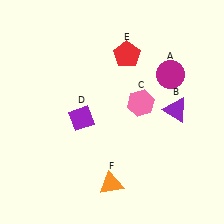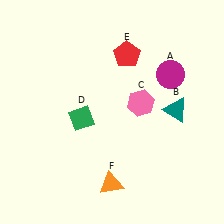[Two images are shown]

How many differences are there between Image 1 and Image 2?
There are 2 differences between the two images.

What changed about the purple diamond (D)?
In Image 1, D is purple. In Image 2, it changed to green.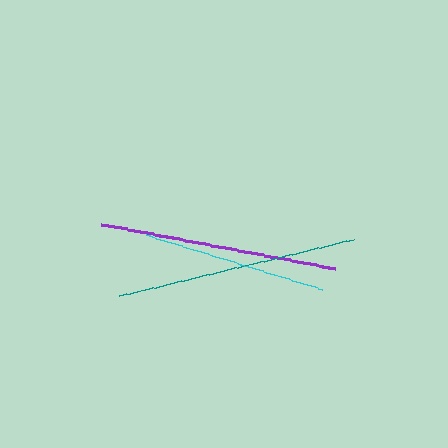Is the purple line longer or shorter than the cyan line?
The purple line is longer than the cyan line.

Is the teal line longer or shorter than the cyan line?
The teal line is longer than the cyan line.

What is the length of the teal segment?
The teal segment is approximately 240 pixels long.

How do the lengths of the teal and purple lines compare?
The teal and purple lines are approximately the same length.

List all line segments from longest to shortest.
From longest to shortest: teal, purple, cyan.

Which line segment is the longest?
The teal line is the longest at approximately 240 pixels.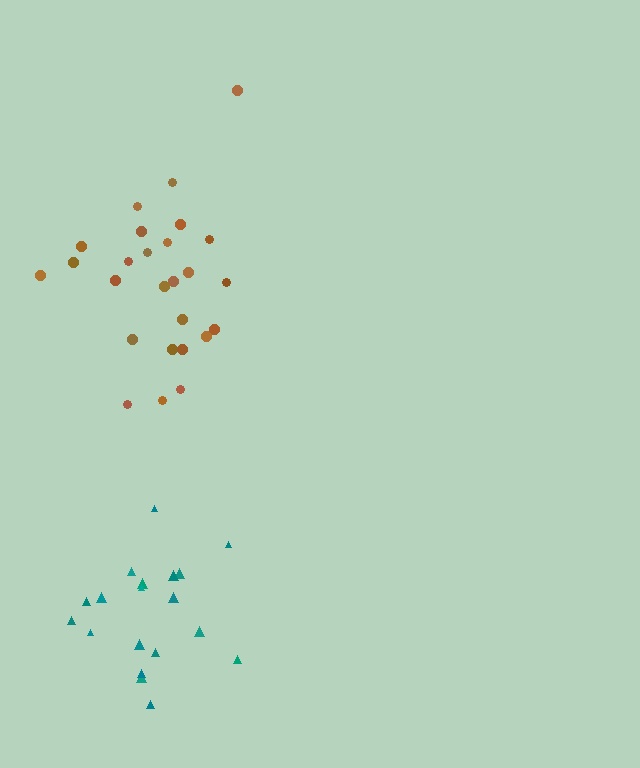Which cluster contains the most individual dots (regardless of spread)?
Brown (26).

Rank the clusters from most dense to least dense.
teal, brown.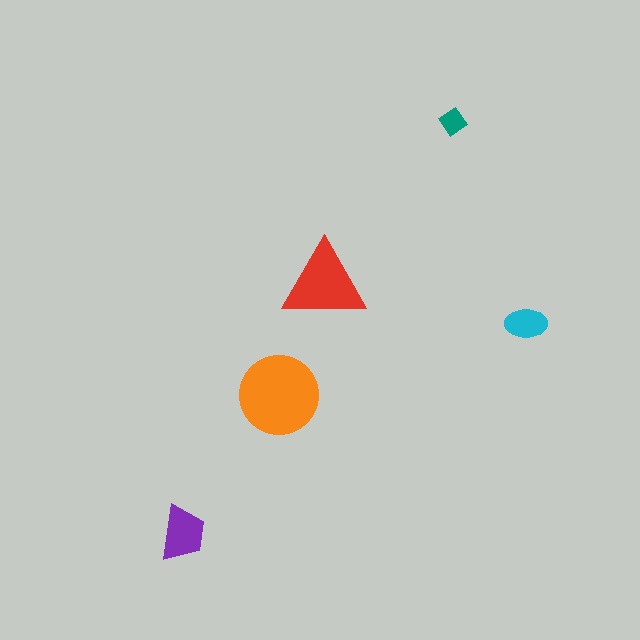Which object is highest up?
The teal diamond is topmost.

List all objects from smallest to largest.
The teal diamond, the cyan ellipse, the purple trapezoid, the red triangle, the orange circle.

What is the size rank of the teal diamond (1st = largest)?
5th.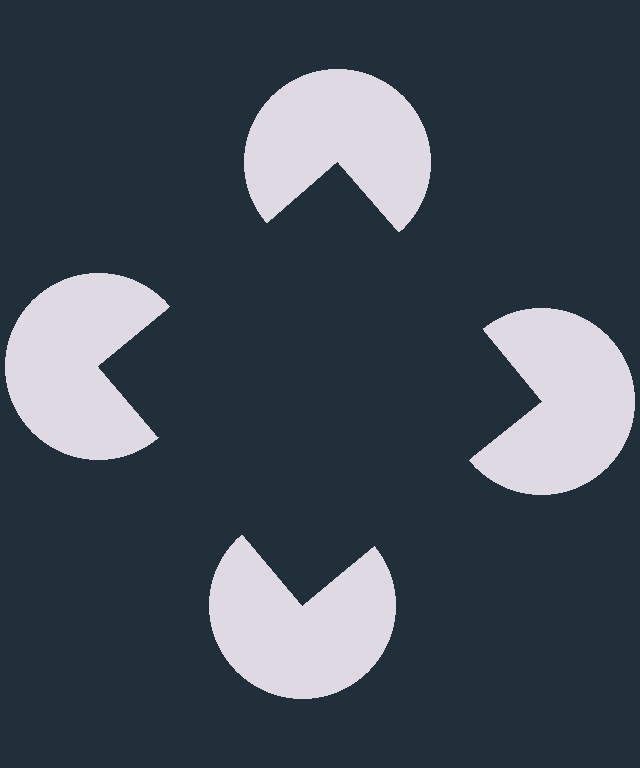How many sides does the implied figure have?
4 sides.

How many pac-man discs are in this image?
There are 4 — one at each vertex of the illusory square.